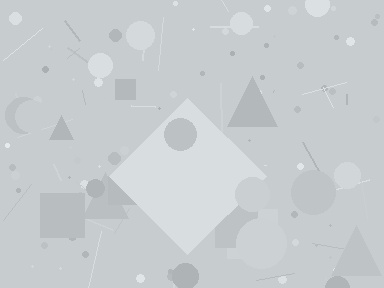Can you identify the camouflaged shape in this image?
The camouflaged shape is a diamond.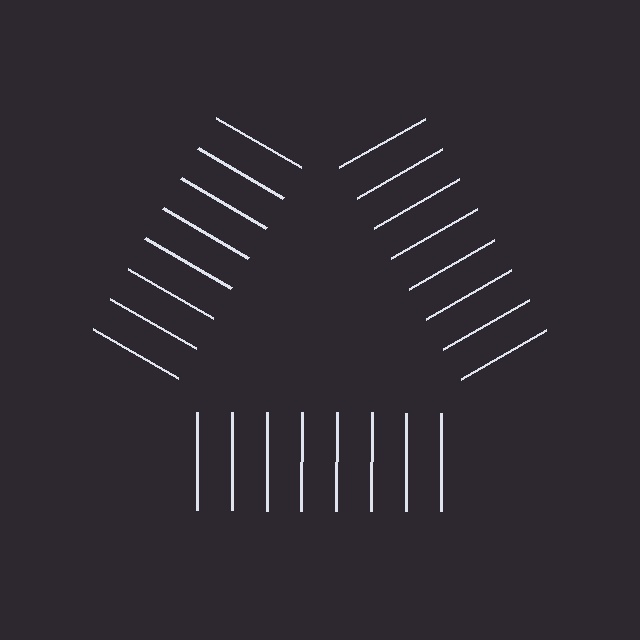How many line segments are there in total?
24 — 8 along each of the 3 edges.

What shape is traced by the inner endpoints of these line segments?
An illusory triangle — the line segments terminate on its edges but no continuous stroke is drawn.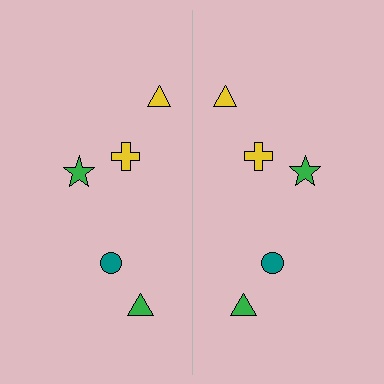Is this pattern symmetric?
Yes, this pattern has bilateral (reflection) symmetry.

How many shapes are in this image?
There are 10 shapes in this image.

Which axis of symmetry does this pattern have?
The pattern has a vertical axis of symmetry running through the center of the image.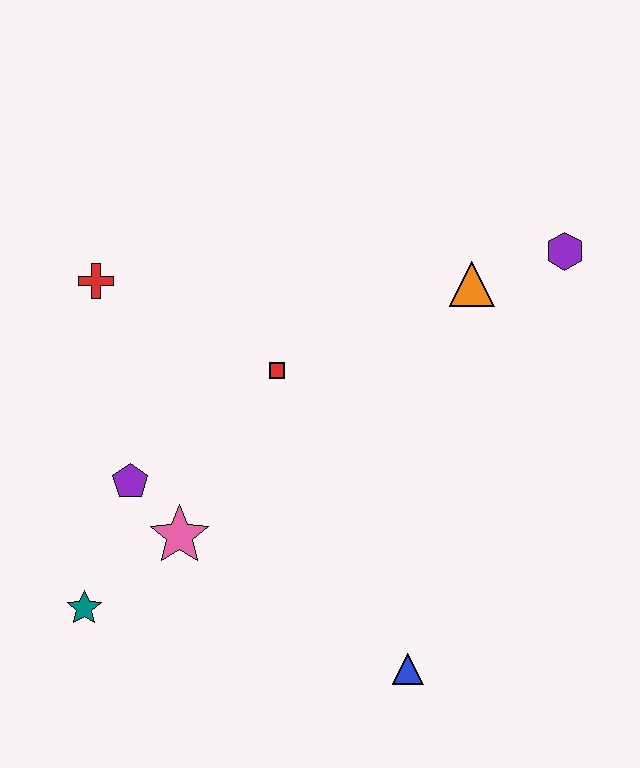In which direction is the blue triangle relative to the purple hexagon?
The blue triangle is below the purple hexagon.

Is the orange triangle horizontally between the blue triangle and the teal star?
No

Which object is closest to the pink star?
The purple pentagon is closest to the pink star.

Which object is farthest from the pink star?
The purple hexagon is farthest from the pink star.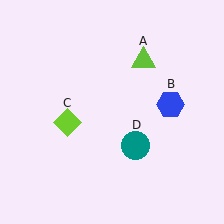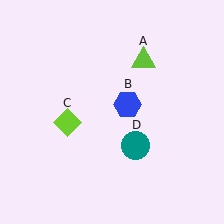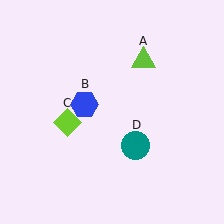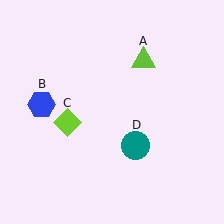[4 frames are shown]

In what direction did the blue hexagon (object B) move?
The blue hexagon (object B) moved left.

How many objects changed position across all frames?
1 object changed position: blue hexagon (object B).